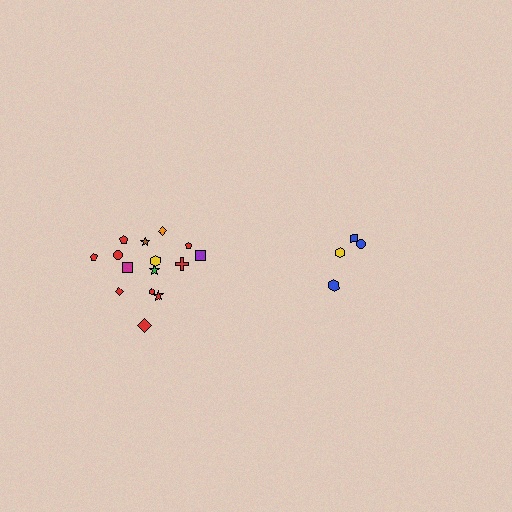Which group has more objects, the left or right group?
The left group.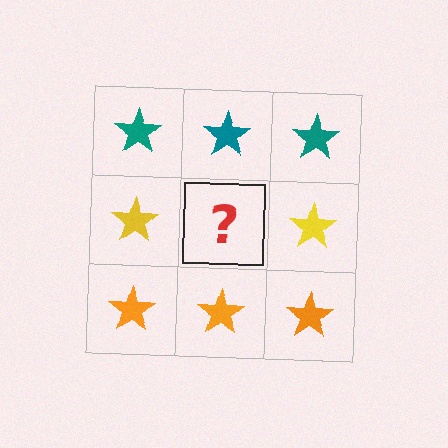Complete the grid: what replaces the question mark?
The question mark should be replaced with a yellow star.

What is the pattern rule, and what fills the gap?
The rule is that each row has a consistent color. The gap should be filled with a yellow star.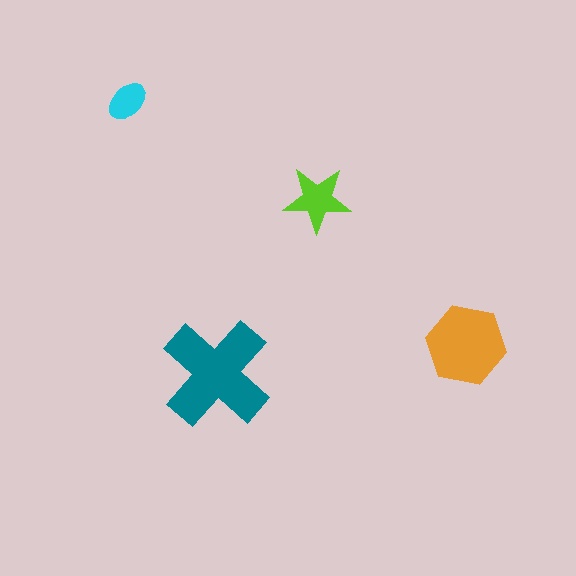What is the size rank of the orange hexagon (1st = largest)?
2nd.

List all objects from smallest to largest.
The cyan ellipse, the lime star, the orange hexagon, the teal cross.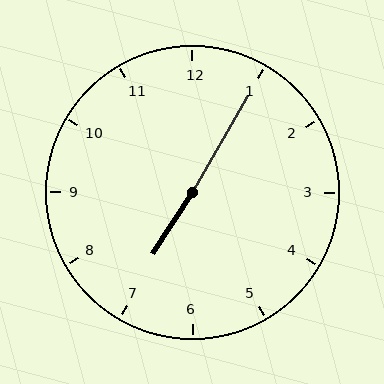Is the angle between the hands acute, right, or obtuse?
It is obtuse.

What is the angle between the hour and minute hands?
Approximately 178 degrees.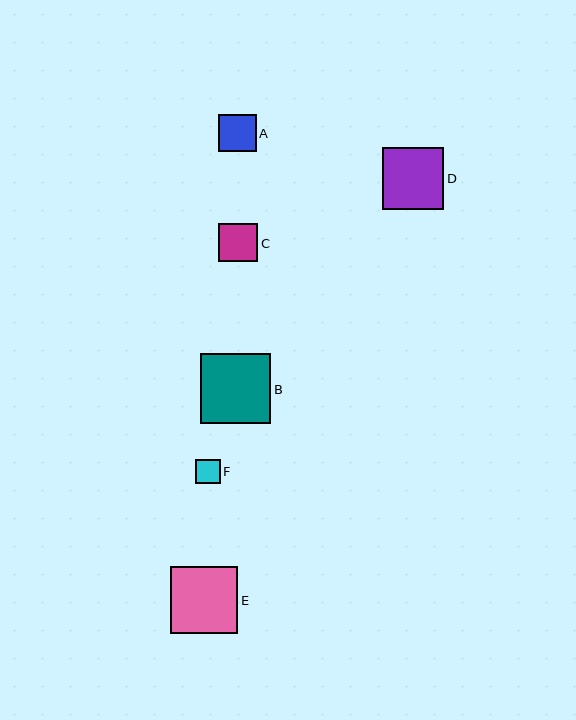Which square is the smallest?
Square F is the smallest with a size of approximately 24 pixels.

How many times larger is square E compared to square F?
Square E is approximately 2.7 times the size of square F.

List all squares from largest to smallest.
From largest to smallest: B, E, D, C, A, F.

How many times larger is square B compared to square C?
Square B is approximately 1.8 times the size of square C.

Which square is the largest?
Square B is the largest with a size of approximately 70 pixels.